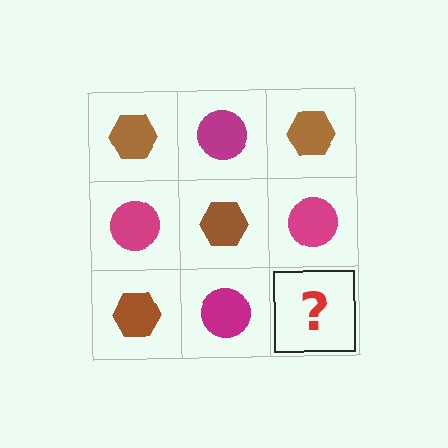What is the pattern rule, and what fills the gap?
The rule is that it alternates brown hexagon and magenta circle in a checkerboard pattern. The gap should be filled with a brown hexagon.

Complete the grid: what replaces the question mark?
The question mark should be replaced with a brown hexagon.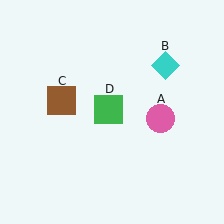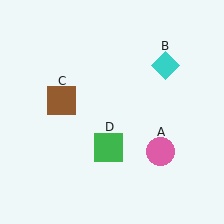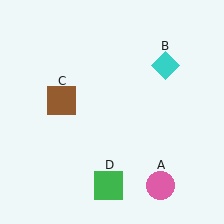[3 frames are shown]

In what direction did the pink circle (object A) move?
The pink circle (object A) moved down.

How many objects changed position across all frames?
2 objects changed position: pink circle (object A), green square (object D).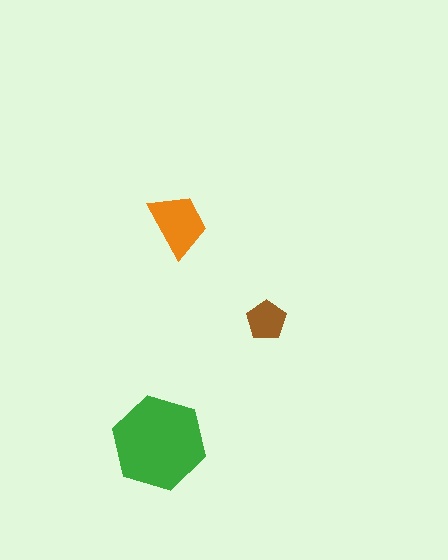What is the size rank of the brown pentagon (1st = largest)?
3rd.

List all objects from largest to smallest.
The green hexagon, the orange trapezoid, the brown pentagon.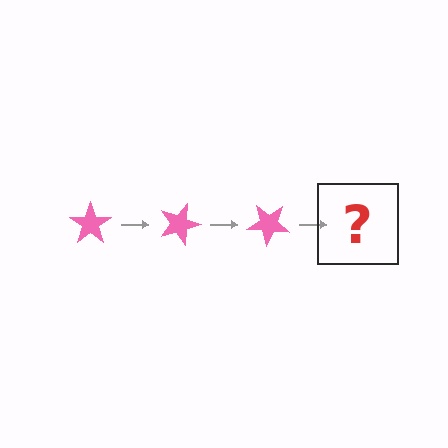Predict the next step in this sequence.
The next step is a pink star rotated 60 degrees.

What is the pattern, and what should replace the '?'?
The pattern is that the star rotates 20 degrees each step. The '?' should be a pink star rotated 60 degrees.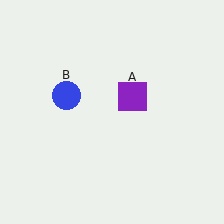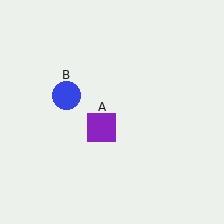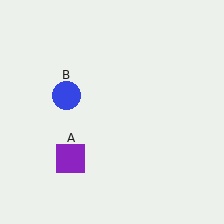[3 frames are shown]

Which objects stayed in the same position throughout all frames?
Blue circle (object B) remained stationary.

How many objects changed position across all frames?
1 object changed position: purple square (object A).